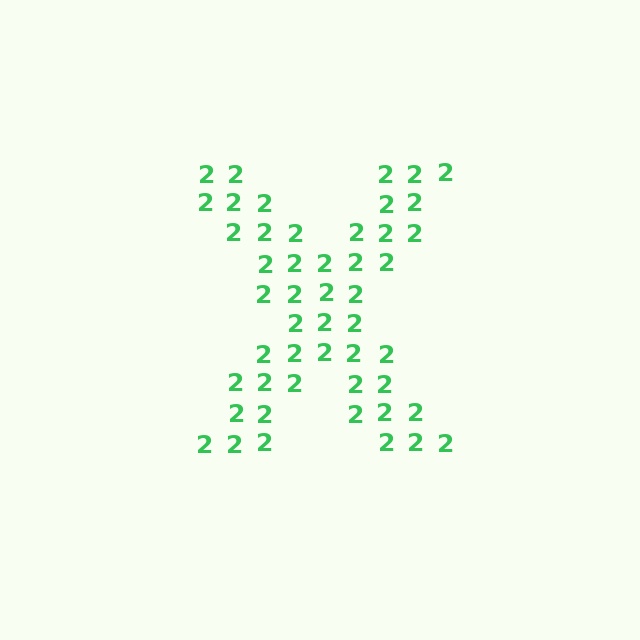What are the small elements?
The small elements are digit 2's.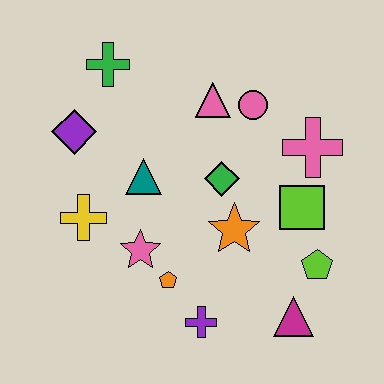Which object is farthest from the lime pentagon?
The green cross is farthest from the lime pentagon.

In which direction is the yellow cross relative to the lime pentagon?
The yellow cross is to the left of the lime pentagon.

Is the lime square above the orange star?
Yes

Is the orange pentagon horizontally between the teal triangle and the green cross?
No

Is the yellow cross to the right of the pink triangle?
No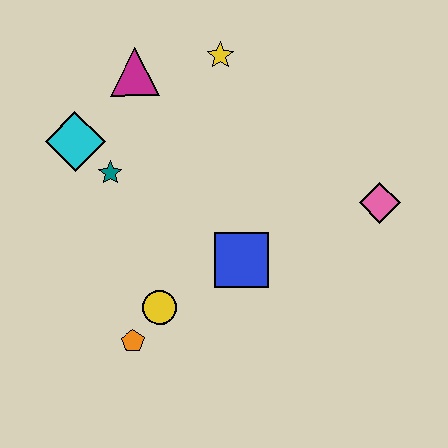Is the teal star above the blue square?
Yes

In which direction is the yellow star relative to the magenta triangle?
The yellow star is to the right of the magenta triangle.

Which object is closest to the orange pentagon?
The yellow circle is closest to the orange pentagon.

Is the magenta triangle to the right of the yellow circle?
No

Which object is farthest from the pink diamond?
The cyan diamond is farthest from the pink diamond.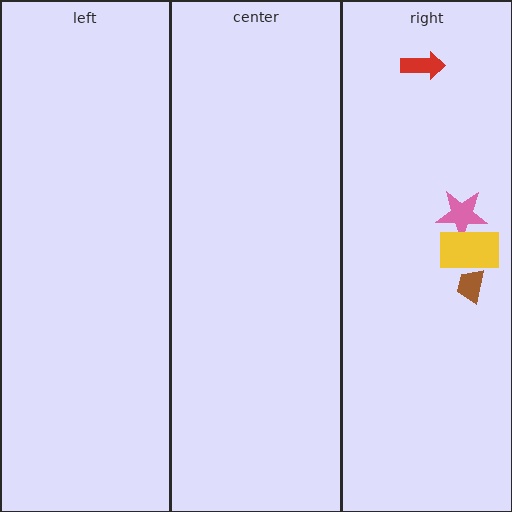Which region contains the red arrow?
The right region.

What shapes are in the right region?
The brown trapezoid, the pink star, the red arrow, the yellow rectangle.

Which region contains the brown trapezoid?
The right region.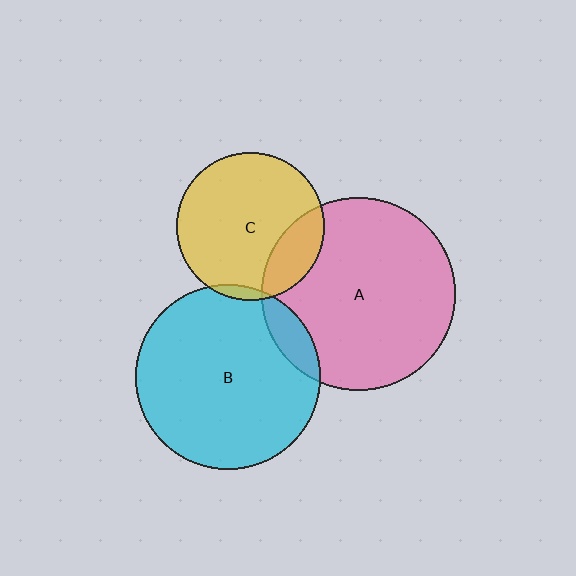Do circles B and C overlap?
Yes.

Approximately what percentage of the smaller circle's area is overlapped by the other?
Approximately 5%.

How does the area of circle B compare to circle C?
Approximately 1.6 times.